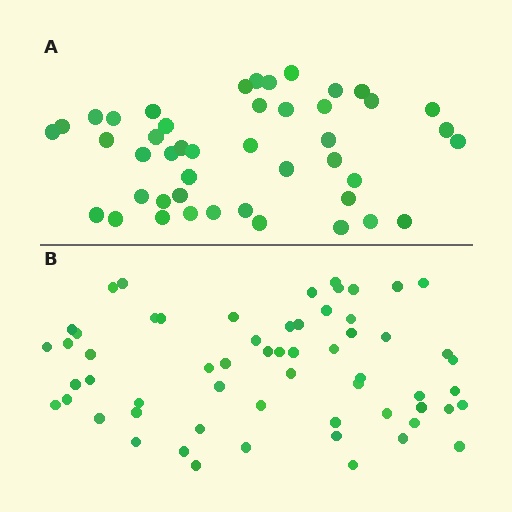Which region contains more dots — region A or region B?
Region B (the bottom region) has more dots.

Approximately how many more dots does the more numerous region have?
Region B has approximately 15 more dots than region A.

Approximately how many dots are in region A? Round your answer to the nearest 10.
About 40 dots. (The exact count is 45, which rounds to 40.)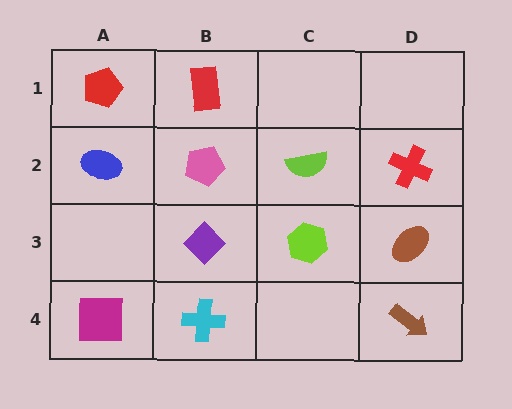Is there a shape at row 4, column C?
No, that cell is empty.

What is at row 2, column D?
A red cross.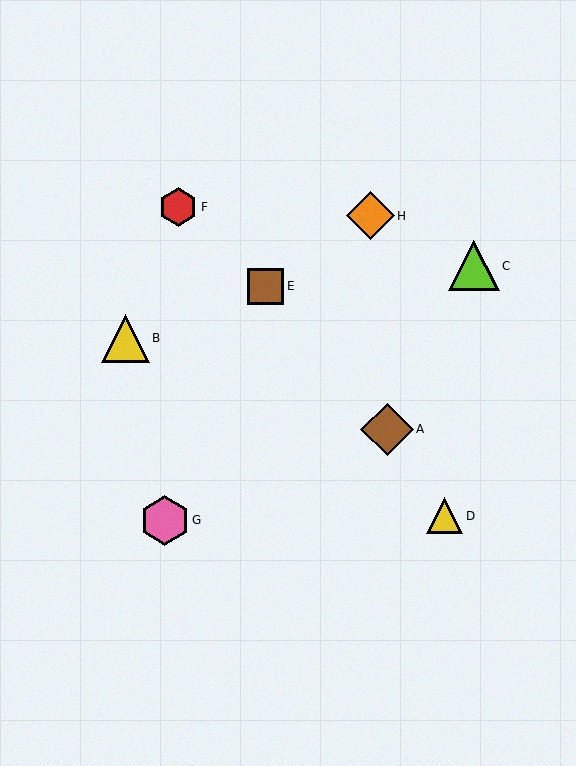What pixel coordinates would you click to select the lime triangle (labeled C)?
Click at (474, 266) to select the lime triangle C.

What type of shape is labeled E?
Shape E is a brown square.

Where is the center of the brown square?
The center of the brown square is at (266, 286).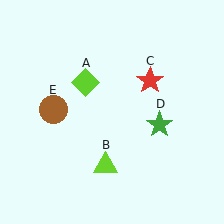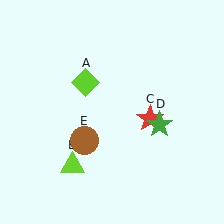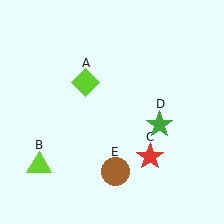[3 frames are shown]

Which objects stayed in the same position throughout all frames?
Lime diamond (object A) and green star (object D) remained stationary.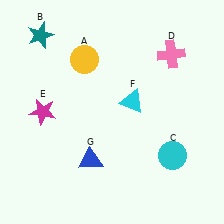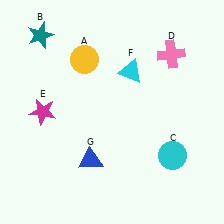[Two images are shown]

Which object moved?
The cyan triangle (F) moved up.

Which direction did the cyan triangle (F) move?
The cyan triangle (F) moved up.